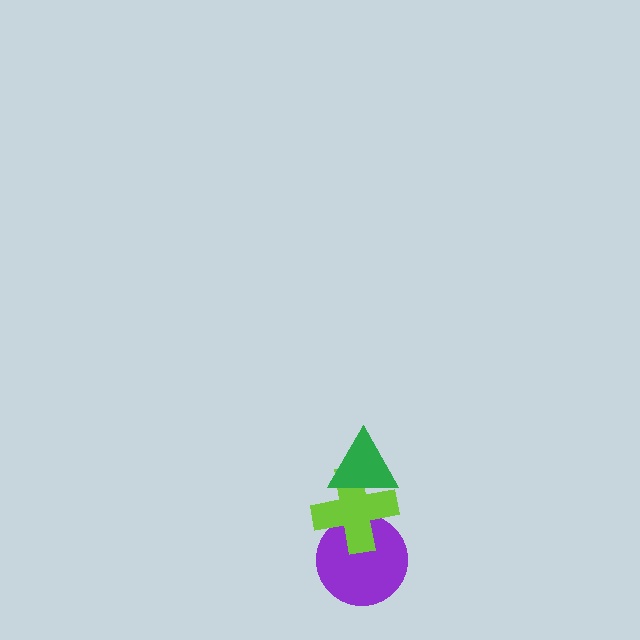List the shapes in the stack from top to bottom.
From top to bottom: the green triangle, the lime cross, the purple circle.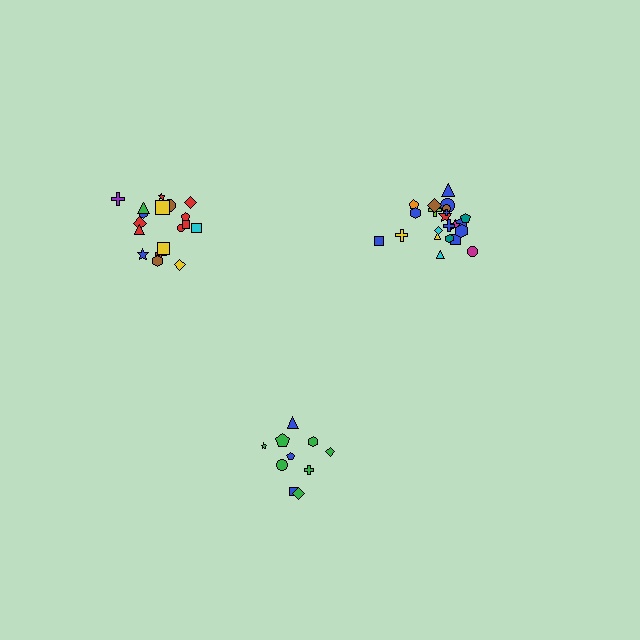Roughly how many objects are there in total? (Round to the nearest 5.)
Roughly 50 objects in total.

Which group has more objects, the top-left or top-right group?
The top-right group.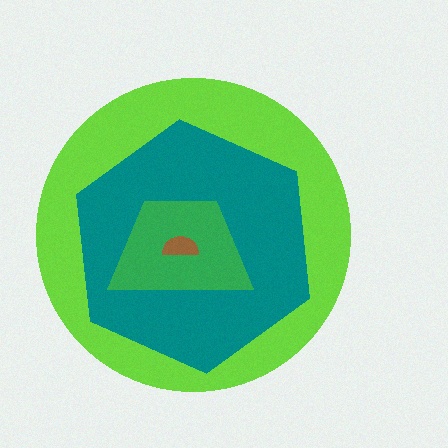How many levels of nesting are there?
4.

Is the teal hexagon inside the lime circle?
Yes.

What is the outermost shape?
The lime circle.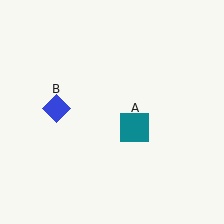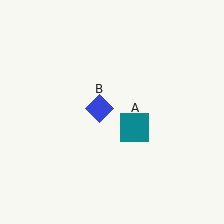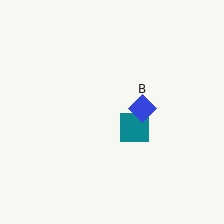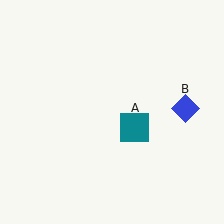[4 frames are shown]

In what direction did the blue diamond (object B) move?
The blue diamond (object B) moved right.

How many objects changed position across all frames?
1 object changed position: blue diamond (object B).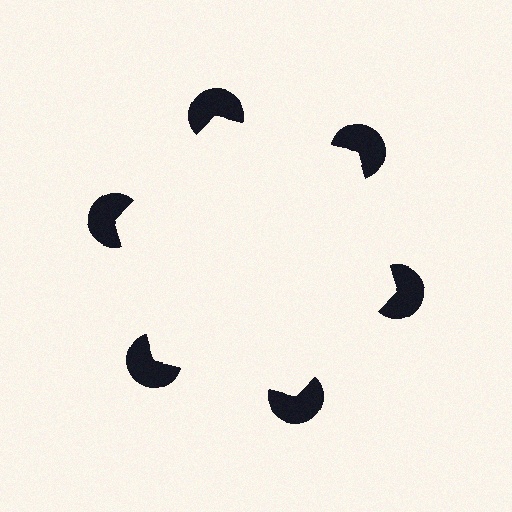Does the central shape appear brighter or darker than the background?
It typically appears slightly brighter than the background, even though no actual brightness change is drawn.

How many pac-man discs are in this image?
There are 6 — one at each vertex of the illusory hexagon.